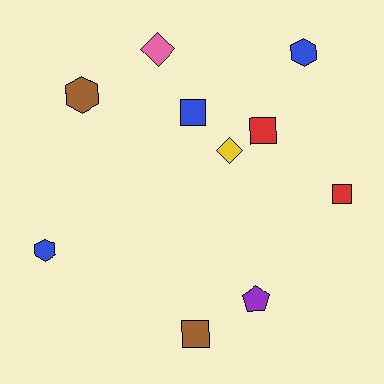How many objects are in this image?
There are 10 objects.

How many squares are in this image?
There are 4 squares.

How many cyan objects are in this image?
There are no cyan objects.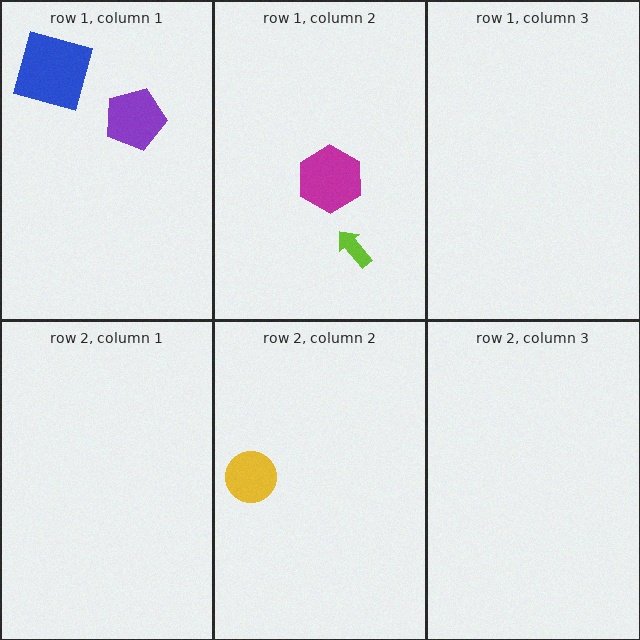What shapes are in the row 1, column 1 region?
The purple pentagon, the blue square.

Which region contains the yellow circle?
The row 2, column 2 region.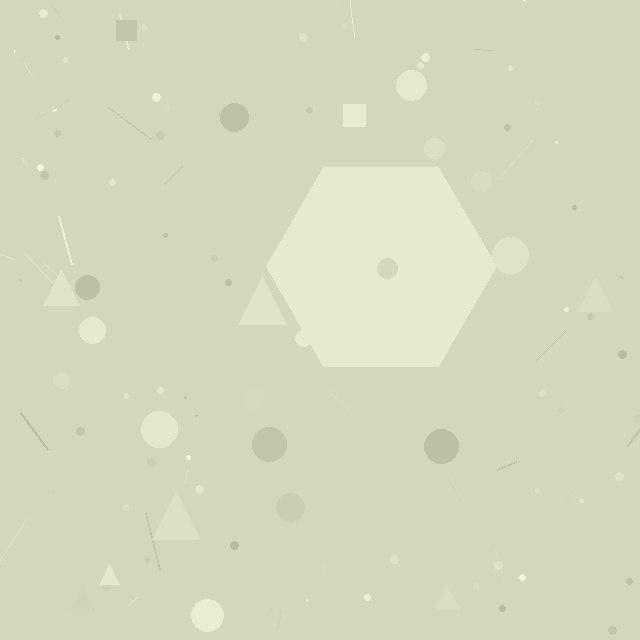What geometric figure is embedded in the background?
A hexagon is embedded in the background.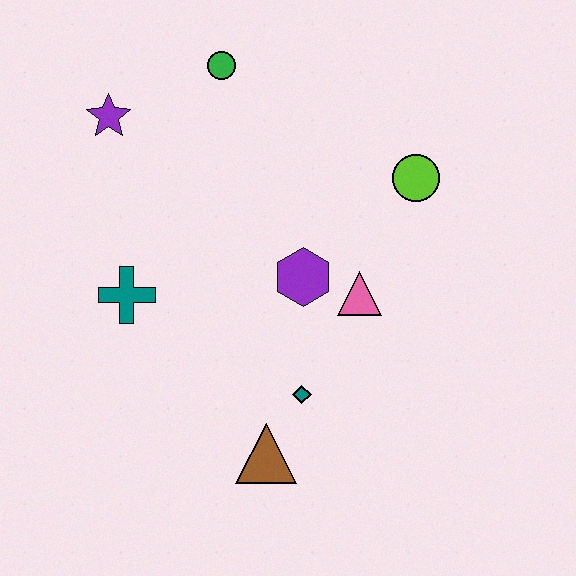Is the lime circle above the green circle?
No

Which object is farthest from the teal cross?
The lime circle is farthest from the teal cross.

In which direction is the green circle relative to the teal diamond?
The green circle is above the teal diamond.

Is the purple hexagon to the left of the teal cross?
No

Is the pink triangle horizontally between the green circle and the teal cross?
No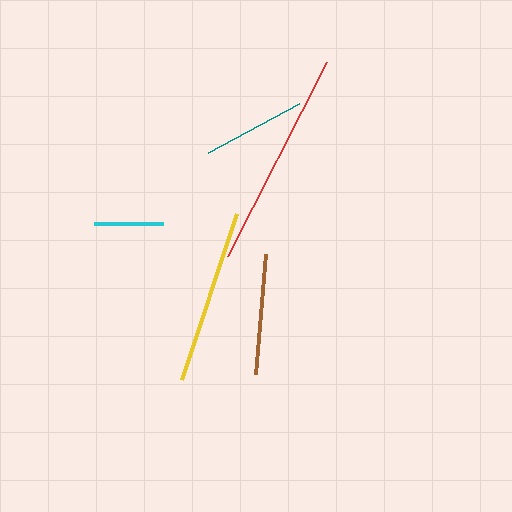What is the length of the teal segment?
The teal segment is approximately 104 pixels long.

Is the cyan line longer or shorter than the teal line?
The teal line is longer than the cyan line.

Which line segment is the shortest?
The cyan line is the shortest at approximately 70 pixels.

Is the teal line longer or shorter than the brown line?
The brown line is longer than the teal line.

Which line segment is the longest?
The red line is the longest at approximately 218 pixels.